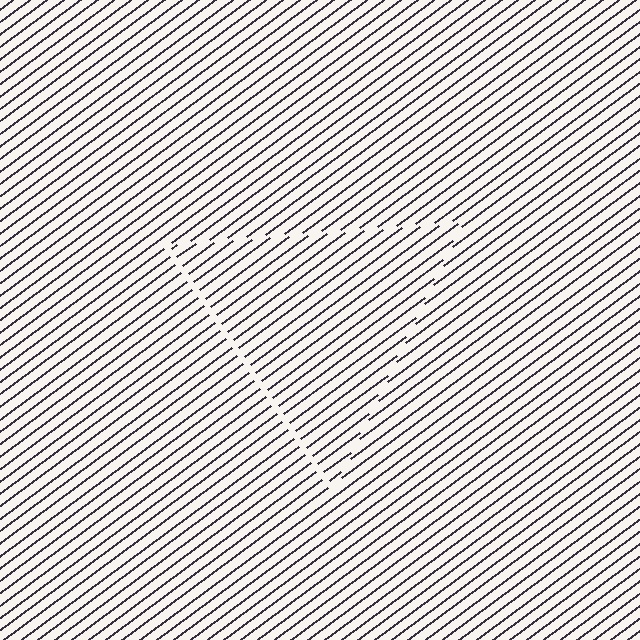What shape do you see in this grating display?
An illusory triangle. The interior of the shape contains the same grating, shifted by half a period — the contour is defined by the phase discontinuity where line-ends from the inner and outer gratings abut.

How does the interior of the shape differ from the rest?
The interior of the shape contains the same grating, shifted by half a period — the contour is defined by the phase discontinuity where line-ends from the inner and outer gratings abut.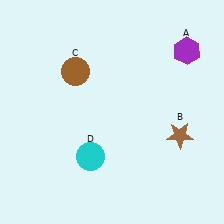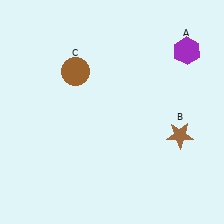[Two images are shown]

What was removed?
The cyan circle (D) was removed in Image 2.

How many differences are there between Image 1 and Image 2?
There is 1 difference between the two images.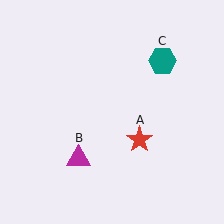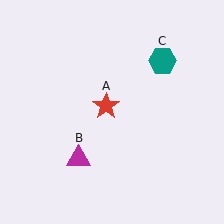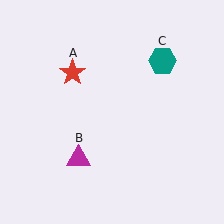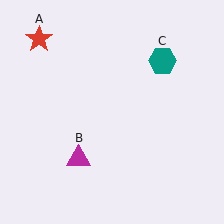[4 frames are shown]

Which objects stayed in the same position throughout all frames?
Magenta triangle (object B) and teal hexagon (object C) remained stationary.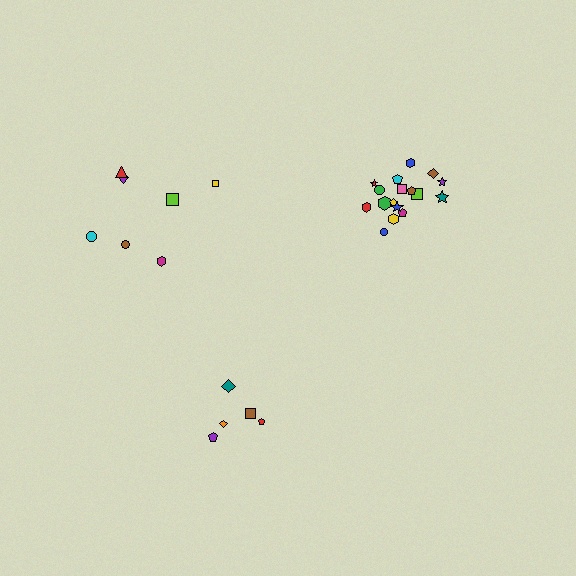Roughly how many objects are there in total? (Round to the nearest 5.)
Roughly 30 objects in total.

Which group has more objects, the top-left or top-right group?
The top-right group.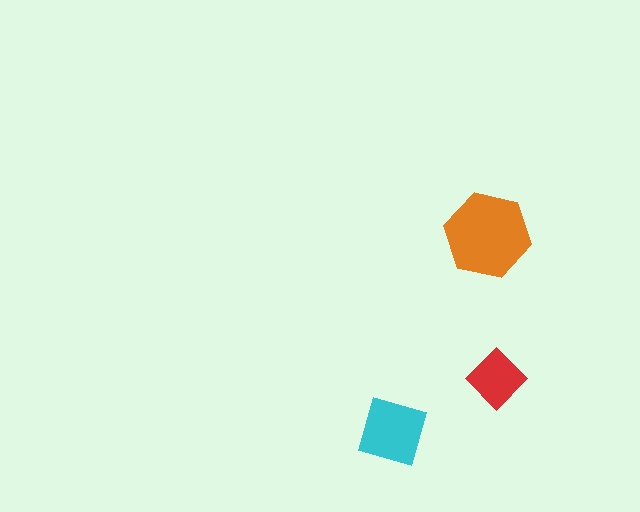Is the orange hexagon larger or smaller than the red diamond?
Larger.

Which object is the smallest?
The red diamond.